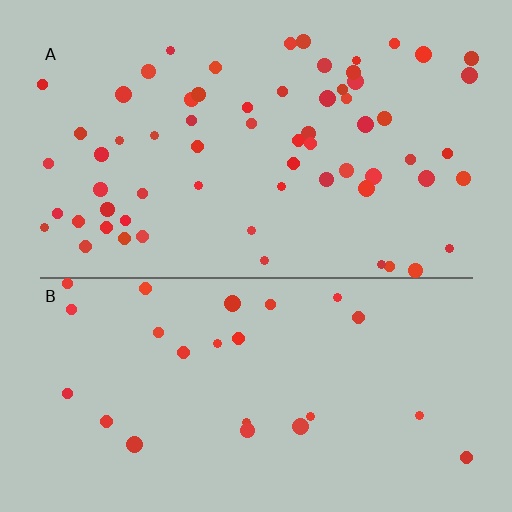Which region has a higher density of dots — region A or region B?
A (the top).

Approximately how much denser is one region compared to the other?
Approximately 2.7× — region A over region B.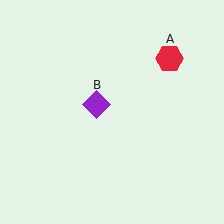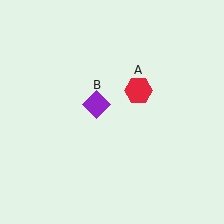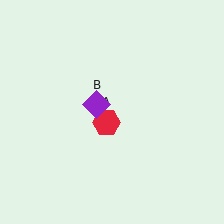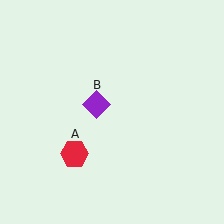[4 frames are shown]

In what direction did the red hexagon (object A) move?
The red hexagon (object A) moved down and to the left.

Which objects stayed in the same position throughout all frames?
Purple diamond (object B) remained stationary.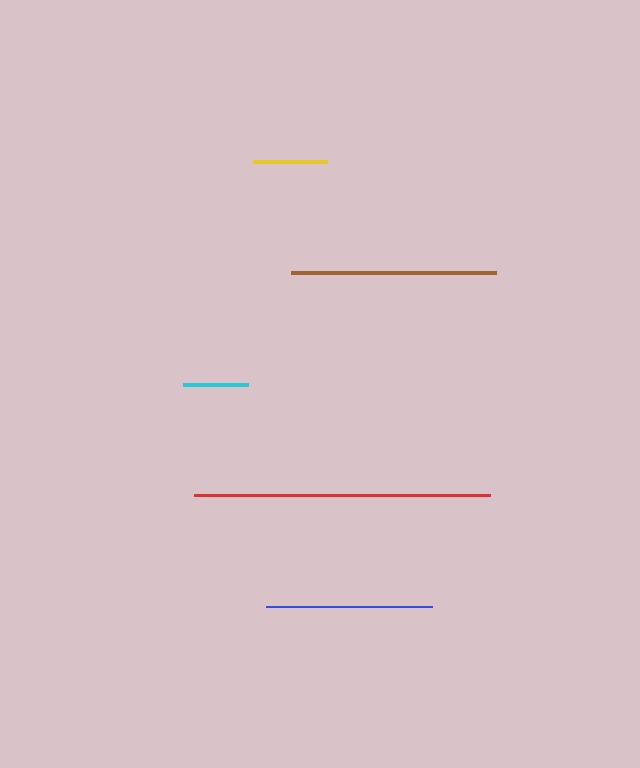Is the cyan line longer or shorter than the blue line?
The blue line is longer than the cyan line.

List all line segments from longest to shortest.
From longest to shortest: red, brown, blue, yellow, cyan.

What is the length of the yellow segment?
The yellow segment is approximately 74 pixels long.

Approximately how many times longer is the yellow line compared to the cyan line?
The yellow line is approximately 1.1 times the length of the cyan line.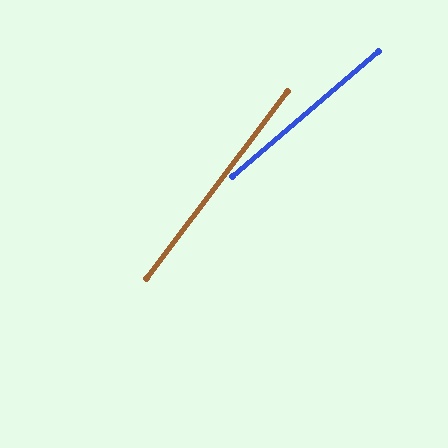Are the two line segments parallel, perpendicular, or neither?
Neither parallel nor perpendicular — they differ by about 13°.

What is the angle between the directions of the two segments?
Approximately 13 degrees.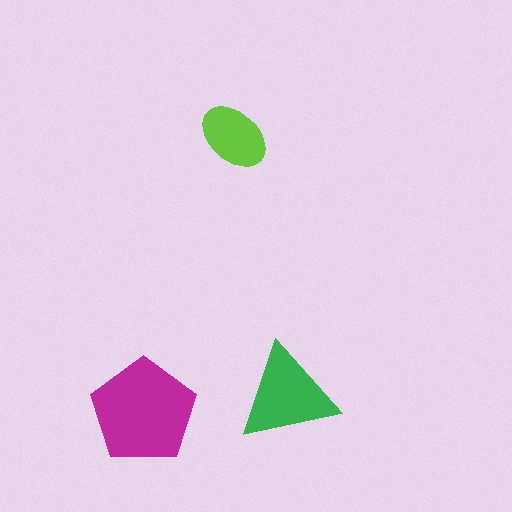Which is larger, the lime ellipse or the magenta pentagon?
The magenta pentagon.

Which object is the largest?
The magenta pentagon.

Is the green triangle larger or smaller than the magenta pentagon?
Smaller.